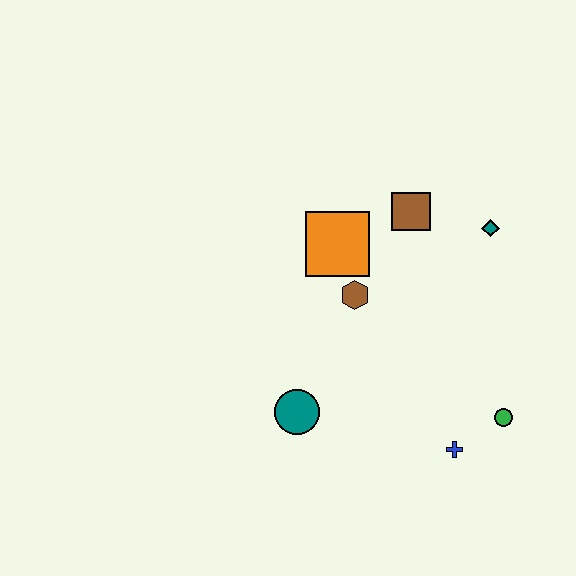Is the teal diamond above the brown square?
No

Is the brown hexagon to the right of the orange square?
Yes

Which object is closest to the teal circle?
The brown hexagon is closest to the teal circle.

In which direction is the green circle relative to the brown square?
The green circle is below the brown square.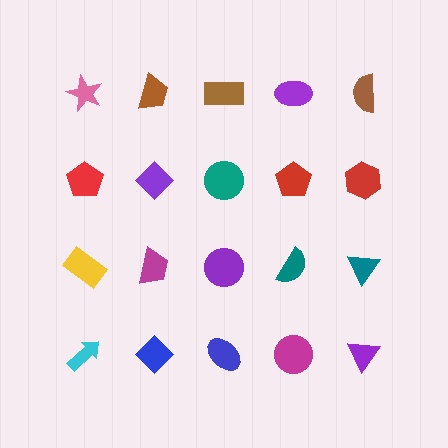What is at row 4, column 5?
A purple triangle.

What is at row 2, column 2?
A purple diamond.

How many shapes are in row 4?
5 shapes.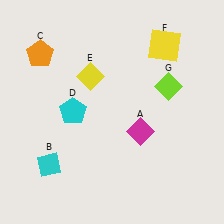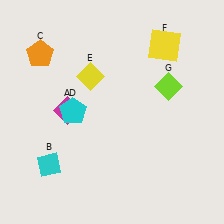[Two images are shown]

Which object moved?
The magenta diamond (A) moved left.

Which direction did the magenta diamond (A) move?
The magenta diamond (A) moved left.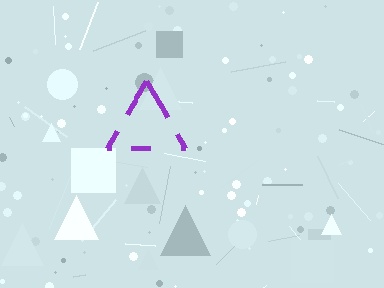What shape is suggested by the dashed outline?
The dashed outline suggests a triangle.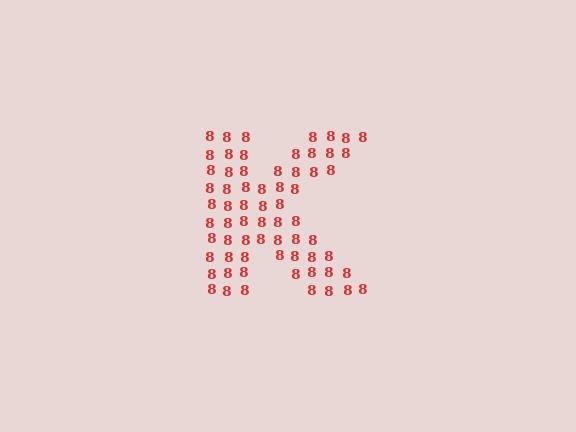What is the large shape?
The large shape is the letter K.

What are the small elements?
The small elements are digit 8's.